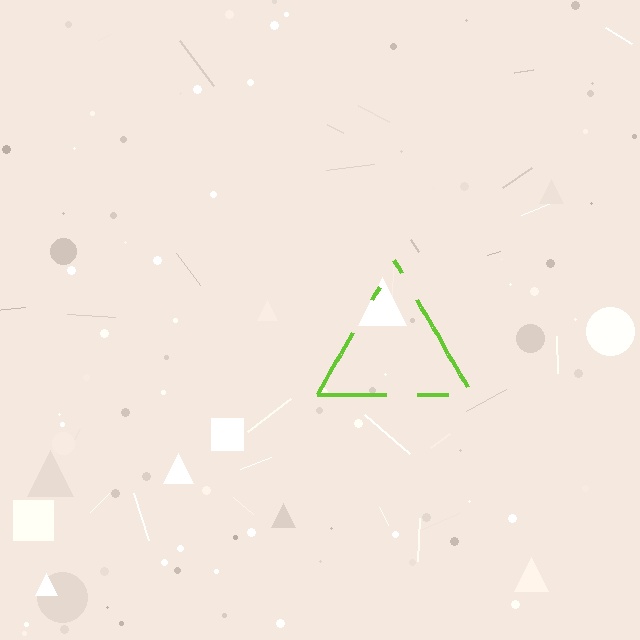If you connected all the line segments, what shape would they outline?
They would outline a triangle.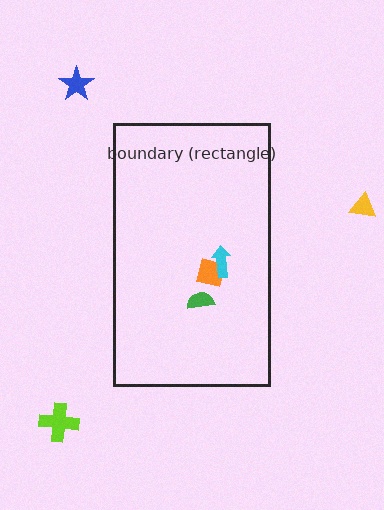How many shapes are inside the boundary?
3 inside, 3 outside.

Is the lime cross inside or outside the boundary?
Outside.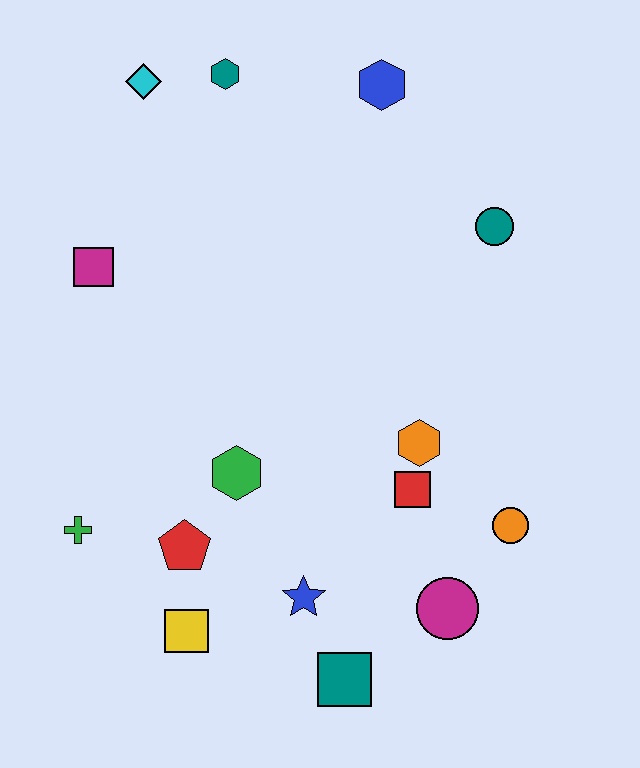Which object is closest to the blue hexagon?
The teal hexagon is closest to the blue hexagon.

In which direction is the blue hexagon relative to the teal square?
The blue hexagon is above the teal square.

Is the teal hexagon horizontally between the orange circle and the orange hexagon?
No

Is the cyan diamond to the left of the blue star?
Yes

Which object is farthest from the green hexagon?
The blue hexagon is farthest from the green hexagon.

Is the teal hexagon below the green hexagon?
No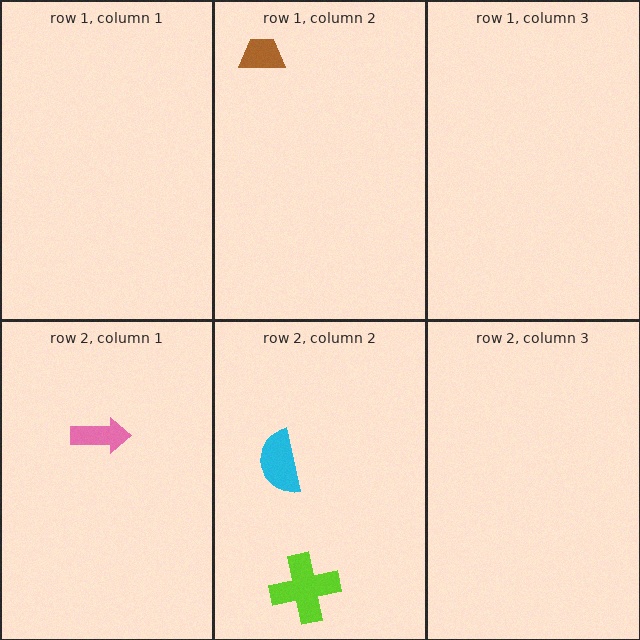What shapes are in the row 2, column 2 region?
The lime cross, the cyan semicircle.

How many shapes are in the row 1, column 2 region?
1.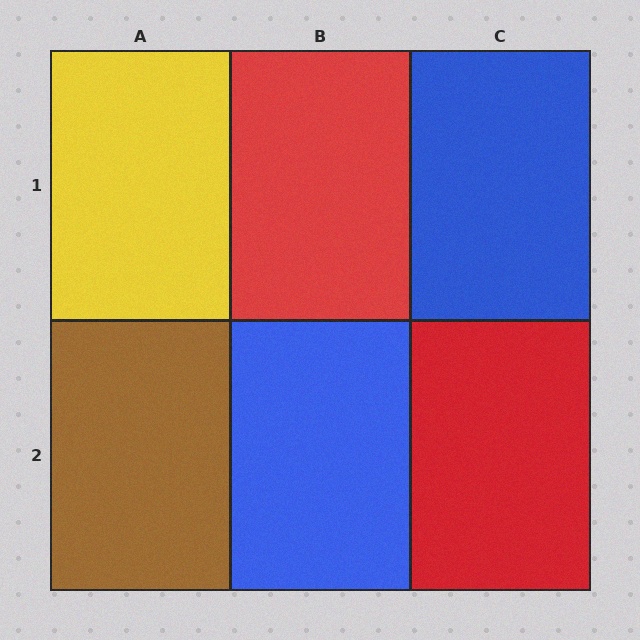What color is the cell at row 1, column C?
Blue.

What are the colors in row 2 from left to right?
Brown, blue, red.